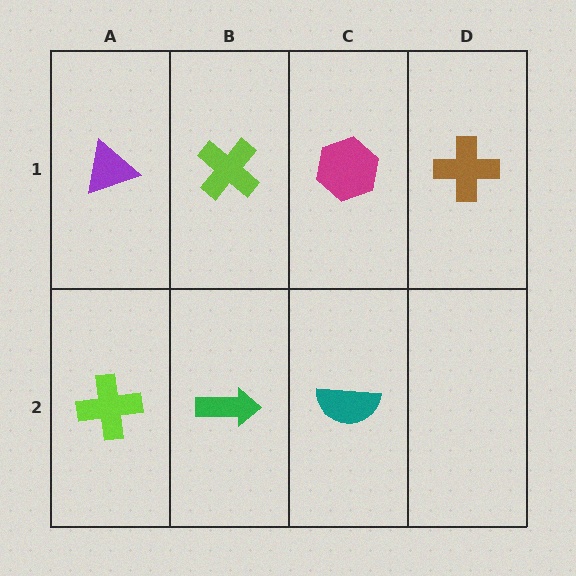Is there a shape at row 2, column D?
No, that cell is empty.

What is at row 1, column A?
A purple triangle.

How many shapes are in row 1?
4 shapes.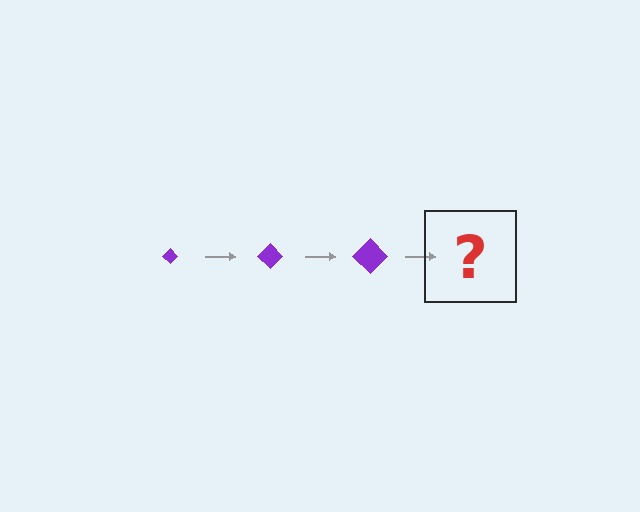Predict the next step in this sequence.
The next step is a purple diamond, larger than the previous one.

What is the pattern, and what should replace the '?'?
The pattern is that the diamond gets progressively larger each step. The '?' should be a purple diamond, larger than the previous one.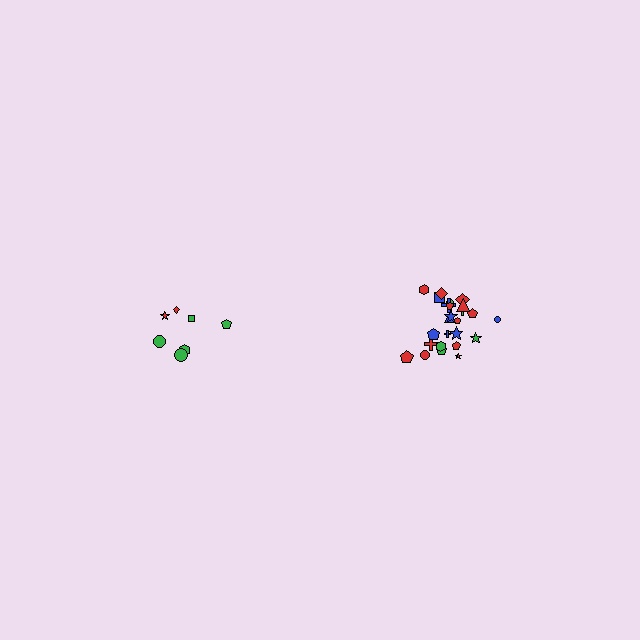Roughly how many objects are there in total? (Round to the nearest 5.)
Roughly 30 objects in total.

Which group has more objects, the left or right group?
The right group.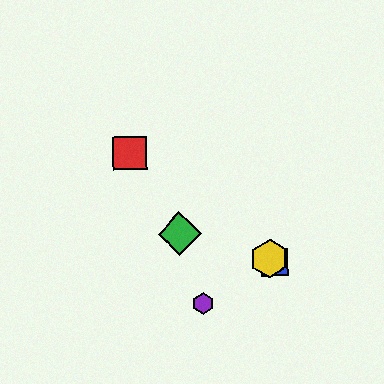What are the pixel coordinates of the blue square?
The blue square is at (275, 262).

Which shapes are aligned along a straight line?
The red square, the blue square, the yellow hexagon are aligned along a straight line.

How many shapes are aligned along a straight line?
3 shapes (the red square, the blue square, the yellow hexagon) are aligned along a straight line.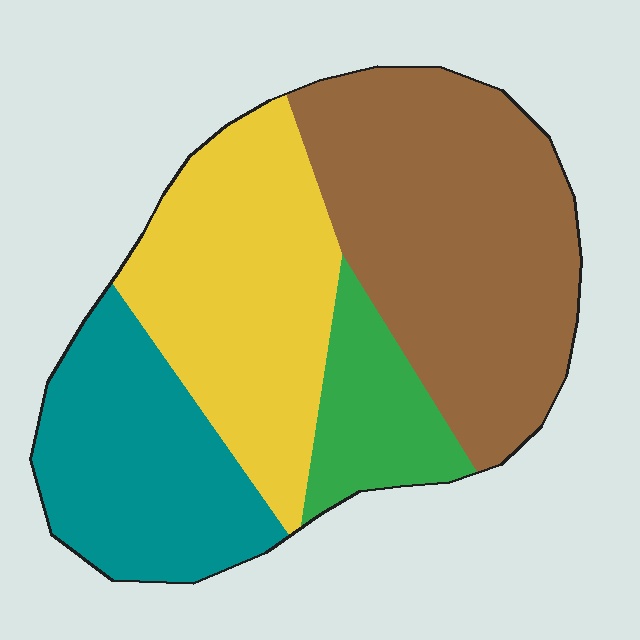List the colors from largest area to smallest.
From largest to smallest: brown, yellow, teal, green.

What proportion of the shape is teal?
Teal covers roughly 20% of the shape.